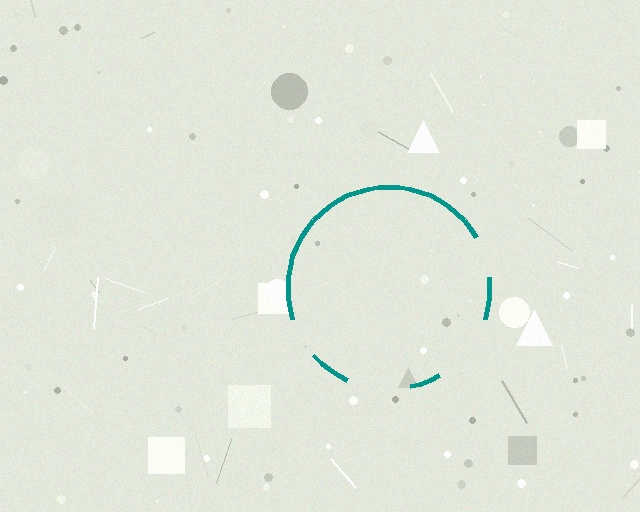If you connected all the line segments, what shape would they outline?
They would outline a circle.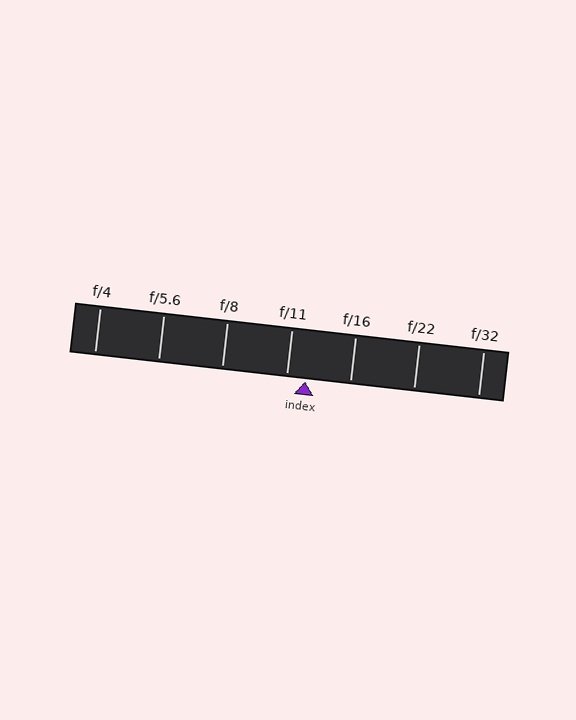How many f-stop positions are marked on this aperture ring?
There are 7 f-stop positions marked.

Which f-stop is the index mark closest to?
The index mark is closest to f/11.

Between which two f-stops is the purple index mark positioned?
The index mark is between f/11 and f/16.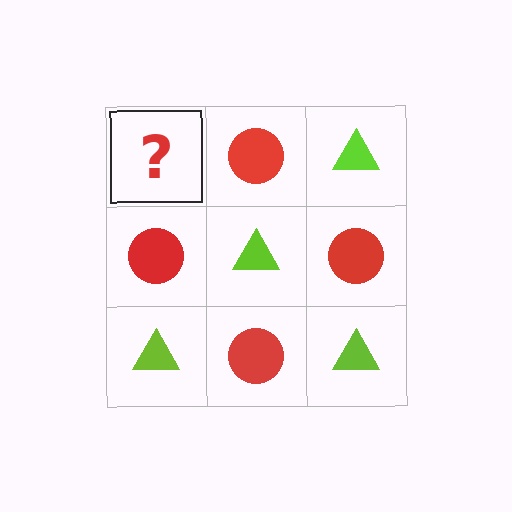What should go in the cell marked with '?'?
The missing cell should contain a lime triangle.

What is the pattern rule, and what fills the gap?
The rule is that it alternates lime triangle and red circle in a checkerboard pattern. The gap should be filled with a lime triangle.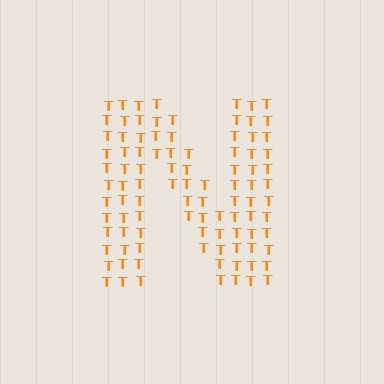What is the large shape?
The large shape is the letter N.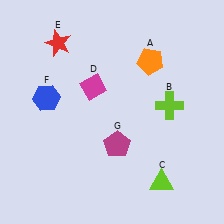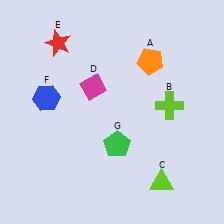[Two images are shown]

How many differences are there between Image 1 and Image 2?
There is 1 difference between the two images.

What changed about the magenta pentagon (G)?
In Image 1, G is magenta. In Image 2, it changed to green.